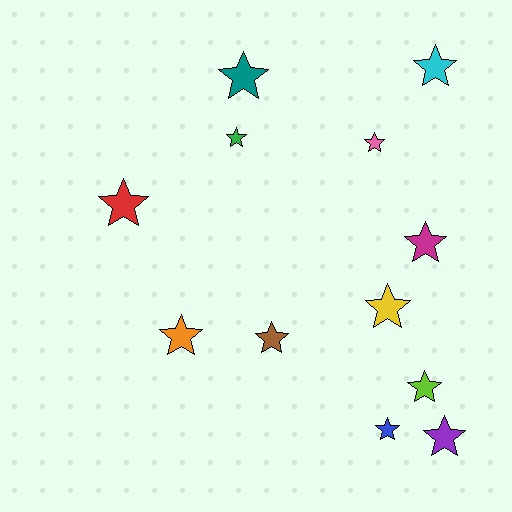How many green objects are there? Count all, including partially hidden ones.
There is 1 green object.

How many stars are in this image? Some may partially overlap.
There are 12 stars.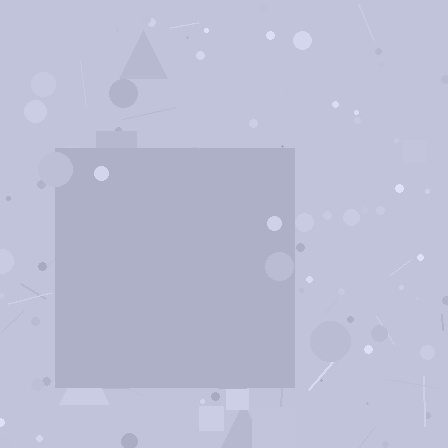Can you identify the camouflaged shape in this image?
The camouflaged shape is a square.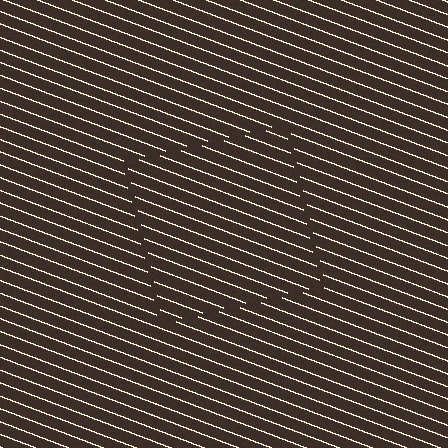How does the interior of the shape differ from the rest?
The interior of the shape contains the same grating, shifted by half a period — the contour is defined by the phase discontinuity where line-ends from the inner and outer gratings abut.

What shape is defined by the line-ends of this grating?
An illusory square. The interior of the shape contains the same grating, shifted by half a period — the contour is defined by the phase discontinuity where line-ends from the inner and outer gratings abut.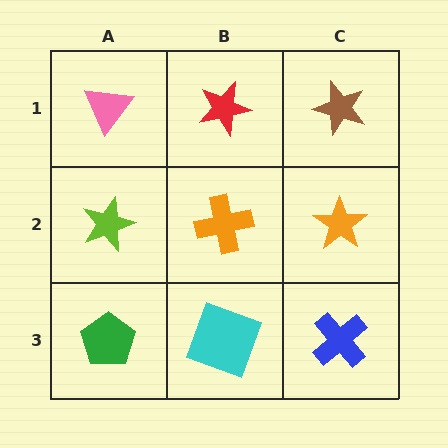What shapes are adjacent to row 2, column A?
A pink triangle (row 1, column A), a green pentagon (row 3, column A), an orange cross (row 2, column B).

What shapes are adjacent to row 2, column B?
A red star (row 1, column B), a cyan square (row 3, column B), a lime star (row 2, column A), an orange star (row 2, column C).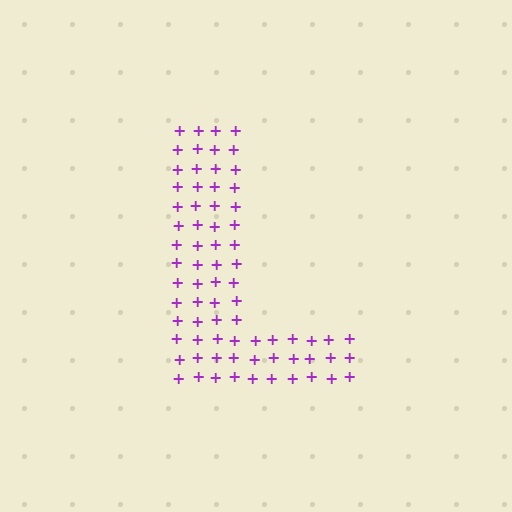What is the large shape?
The large shape is the letter L.